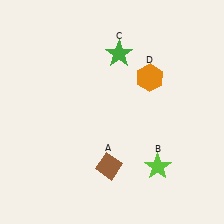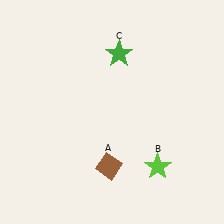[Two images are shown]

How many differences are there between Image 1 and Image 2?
There is 1 difference between the two images.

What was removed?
The orange hexagon (D) was removed in Image 2.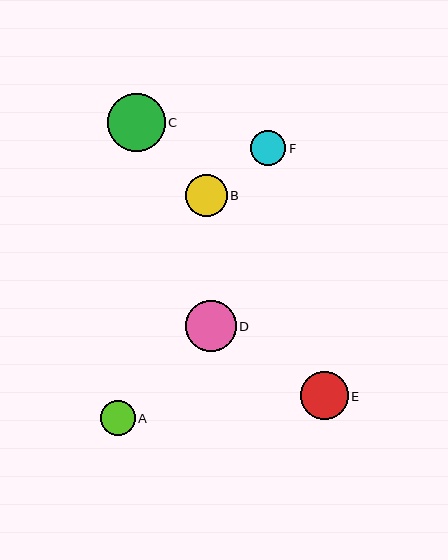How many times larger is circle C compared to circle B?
Circle C is approximately 1.4 times the size of circle B.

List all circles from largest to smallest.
From largest to smallest: C, D, E, B, F, A.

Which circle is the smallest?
Circle A is the smallest with a size of approximately 35 pixels.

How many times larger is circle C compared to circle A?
Circle C is approximately 1.7 times the size of circle A.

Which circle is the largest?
Circle C is the largest with a size of approximately 58 pixels.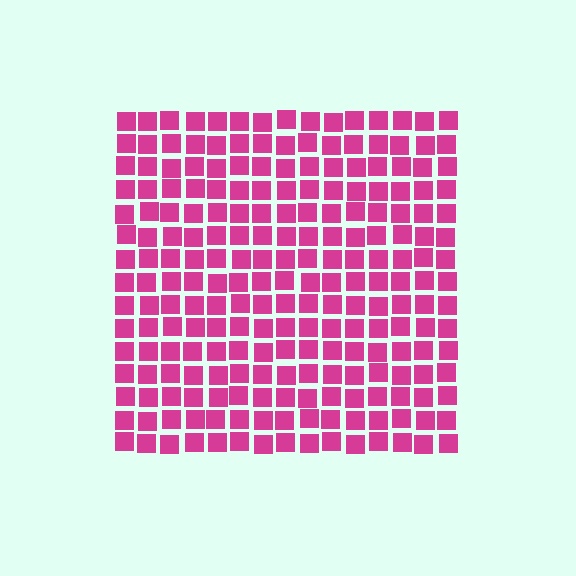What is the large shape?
The large shape is a square.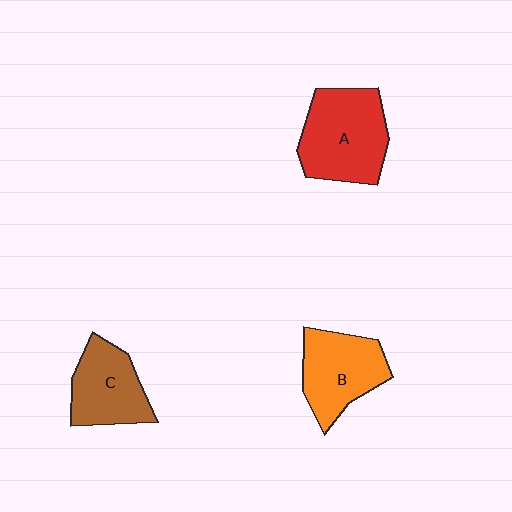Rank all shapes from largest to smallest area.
From largest to smallest: A (red), B (orange), C (brown).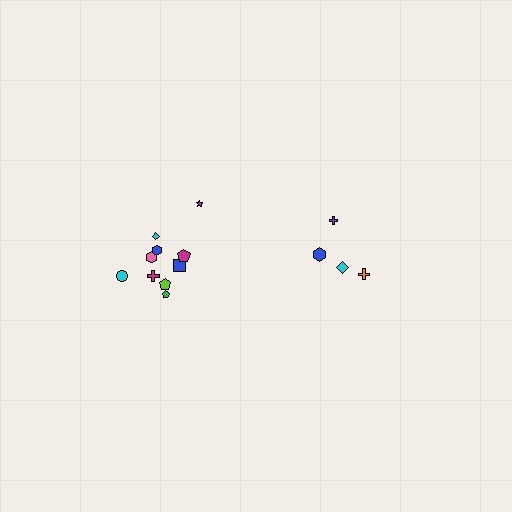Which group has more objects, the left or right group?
The left group.